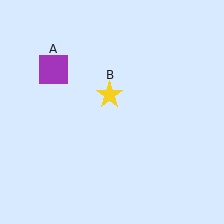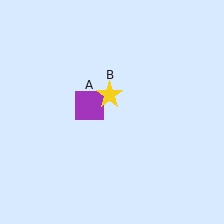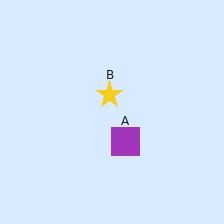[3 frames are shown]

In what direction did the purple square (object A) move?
The purple square (object A) moved down and to the right.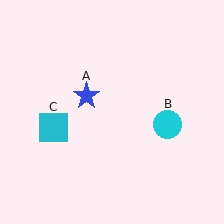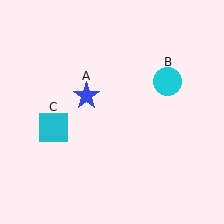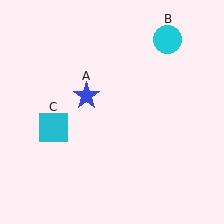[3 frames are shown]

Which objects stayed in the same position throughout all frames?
Blue star (object A) and cyan square (object C) remained stationary.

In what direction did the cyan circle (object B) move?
The cyan circle (object B) moved up.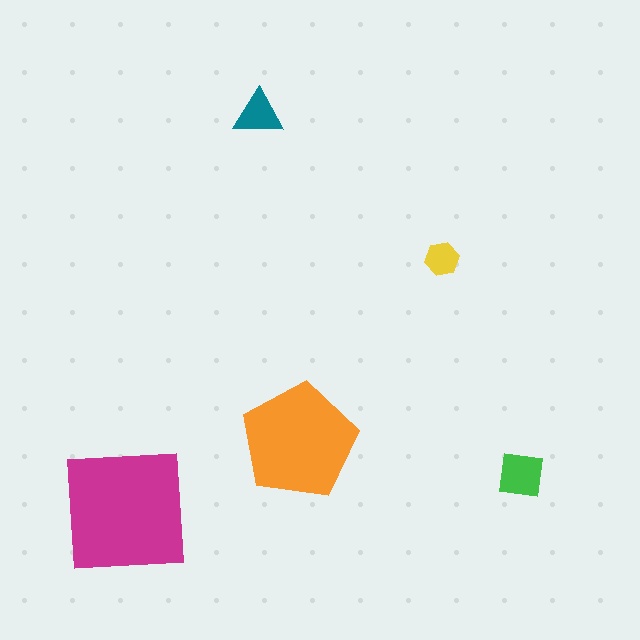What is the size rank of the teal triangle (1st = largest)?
4th.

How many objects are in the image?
There are 5 objects in the image.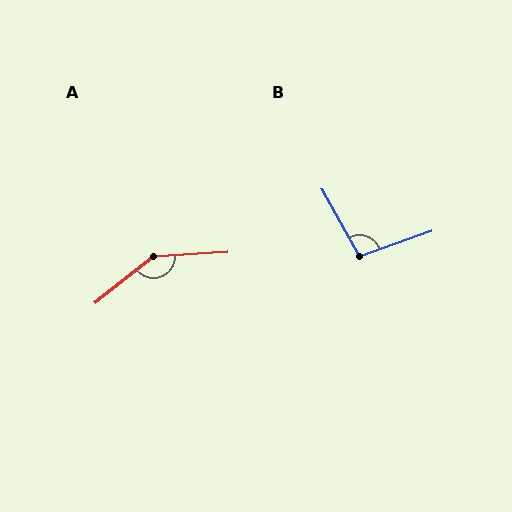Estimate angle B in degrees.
Approximately 100 degrees.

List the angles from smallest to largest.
B (100°), A (145°).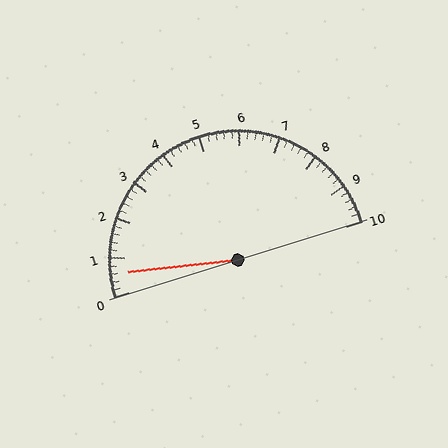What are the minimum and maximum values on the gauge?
The gauge ranges from 0 to 10.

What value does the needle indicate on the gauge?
The needle indicates approximately 0.6.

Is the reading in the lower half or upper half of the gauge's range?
The reading is in the lower half of the range (0 to 10).